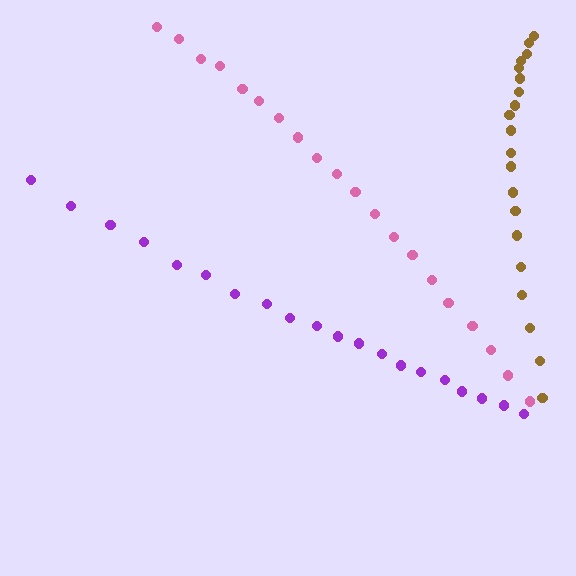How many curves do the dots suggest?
There are 3 distinct paths.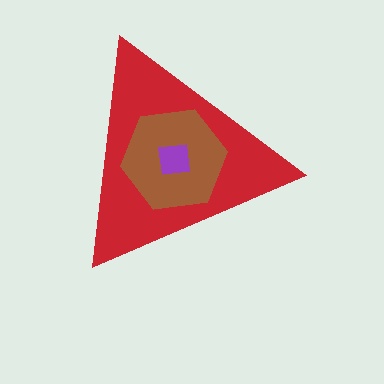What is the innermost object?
The purple square.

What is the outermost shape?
The red triangle.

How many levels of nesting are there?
3.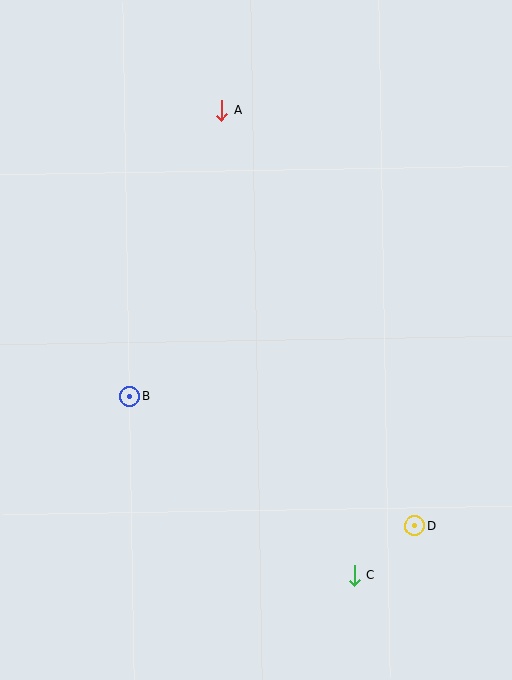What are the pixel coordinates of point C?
Point C is at (354, 576).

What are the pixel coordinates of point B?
Point B is at (129, 397).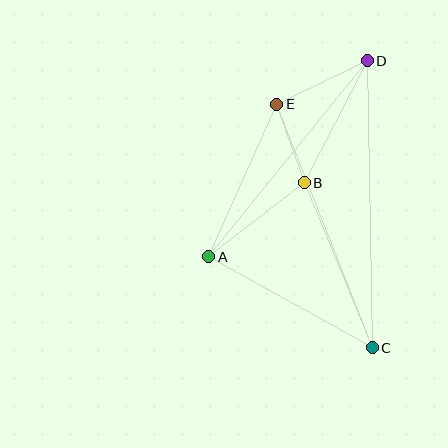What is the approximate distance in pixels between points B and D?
The distance between B and D is approximately 137 pixels.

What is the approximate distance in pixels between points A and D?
The distance between A and D is approximately 252 pixels.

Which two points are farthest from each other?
Points C and D are farthest from each other.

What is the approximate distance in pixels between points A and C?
The distance between A and C is approximately 187 pixels.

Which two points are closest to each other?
Points B and E are closest to each other.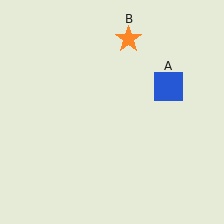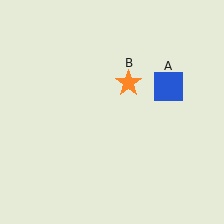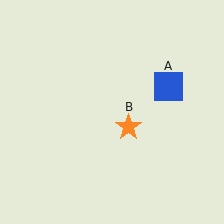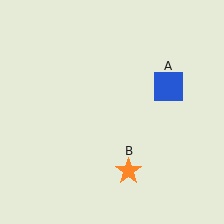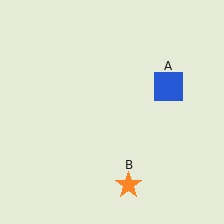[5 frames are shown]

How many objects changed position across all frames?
1 object changed position: orange star (object B).